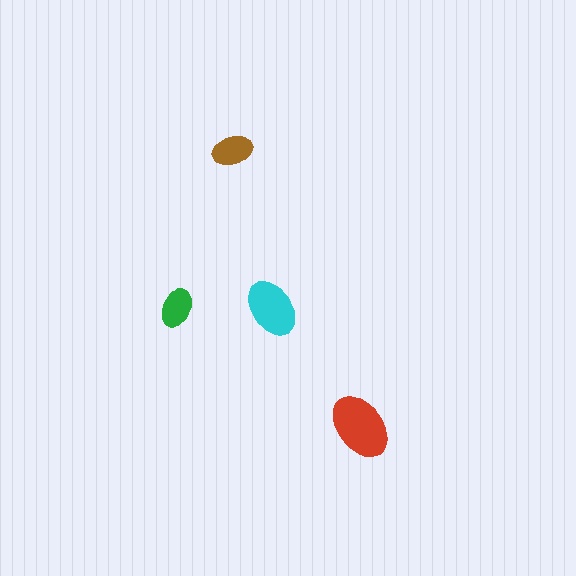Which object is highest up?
The brown ellipse is topmost.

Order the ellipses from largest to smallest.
the red one, the cyan one, the brown one, the green one.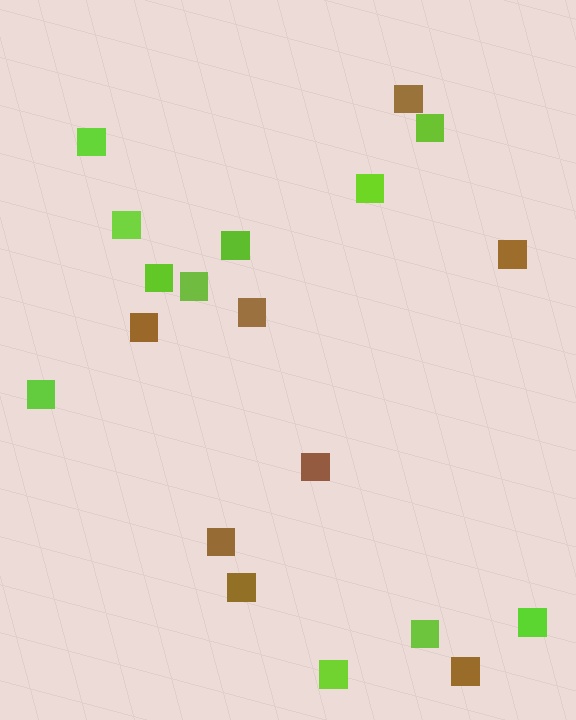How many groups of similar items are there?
There are 2 groups: one group of brown squares (8) and one group of lime squares (11).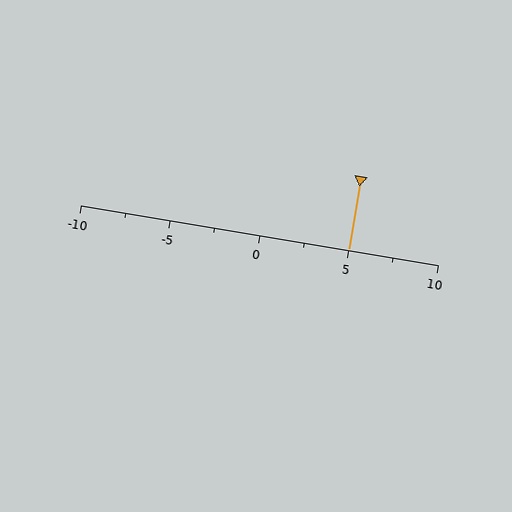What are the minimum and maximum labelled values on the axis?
The axis runs from -10 to 10.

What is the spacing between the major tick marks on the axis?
The major ticks are spaced 5 apart.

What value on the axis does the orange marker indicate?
The marker indicates approximately 5.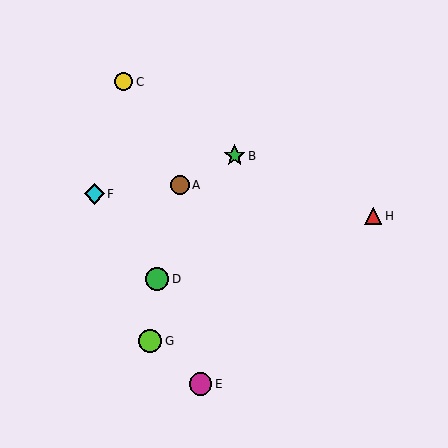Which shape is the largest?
The green circle (labeled D) is the largest.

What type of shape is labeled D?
Shape D is a green circle.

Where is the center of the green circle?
The center of the green circle is at (157, 279).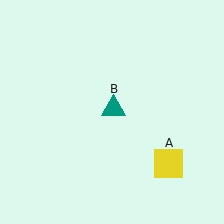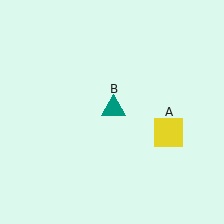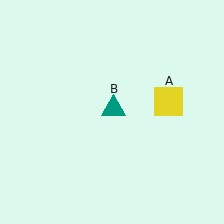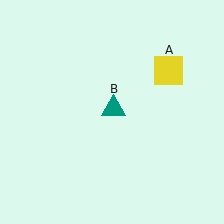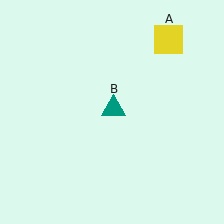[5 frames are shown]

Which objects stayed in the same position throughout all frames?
Teal triangle (object B) remained stationary.